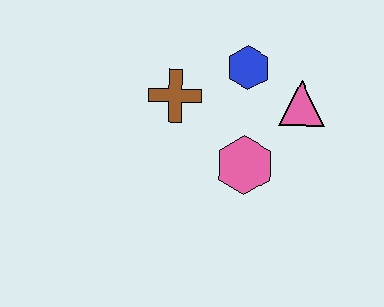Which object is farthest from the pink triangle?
The brown cross is farthest from the pink triangle.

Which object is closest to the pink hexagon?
The pink triangle is closest to the pink hexagon.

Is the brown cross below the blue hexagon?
Yes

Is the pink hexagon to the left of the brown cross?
No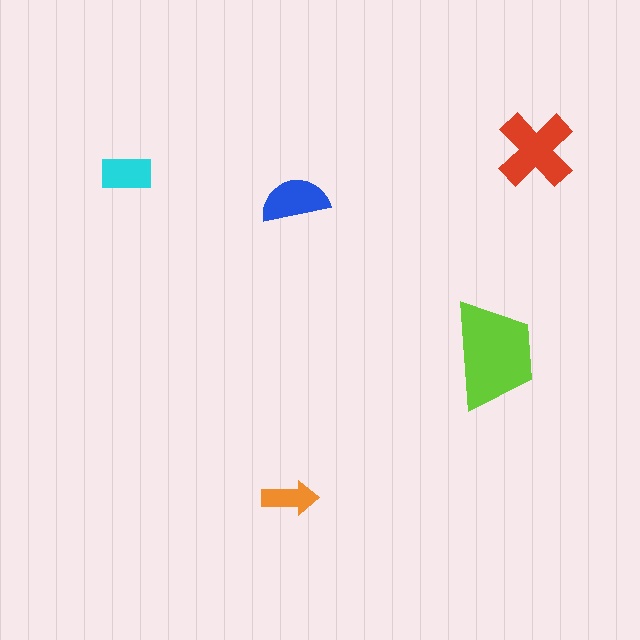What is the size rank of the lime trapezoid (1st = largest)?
1st.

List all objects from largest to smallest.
The lime trapezoid, the red cross, the blue semicircle, the cyan rectangle, the orange arrow.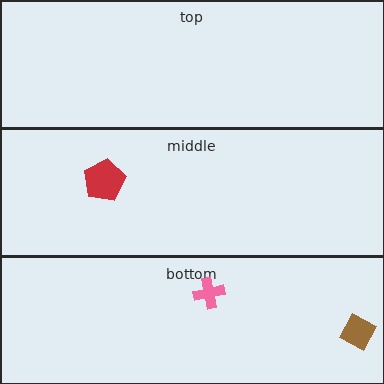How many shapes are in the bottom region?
2.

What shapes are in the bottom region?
The brown diamond, the pink cross.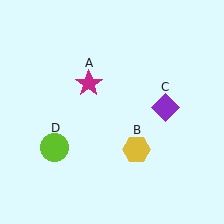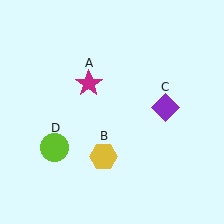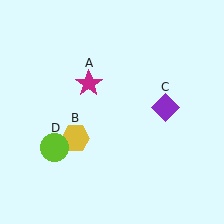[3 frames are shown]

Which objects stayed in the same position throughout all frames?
Magenta star (object A) and purple diamond (object C) and lime circle (object D) remained stationary.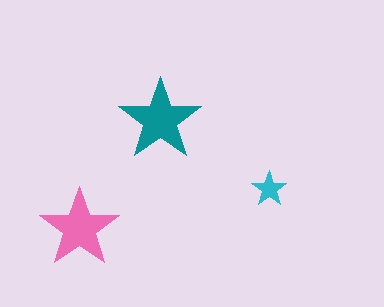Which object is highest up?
The teal star is topmost.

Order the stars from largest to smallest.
the teal one, the pink one, the cyan one.